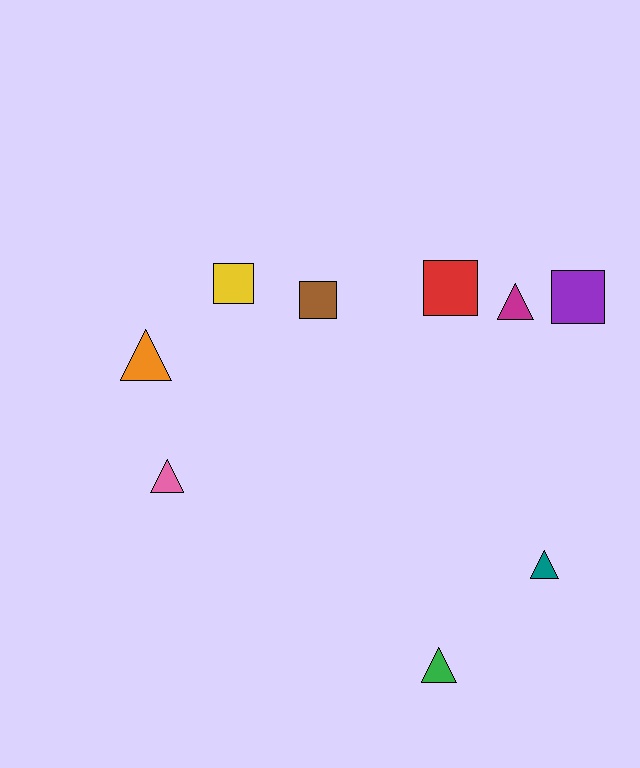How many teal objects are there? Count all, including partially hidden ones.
There is 1 teal object.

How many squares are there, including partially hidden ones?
There are 4 squares.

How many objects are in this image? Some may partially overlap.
There are 9 objects.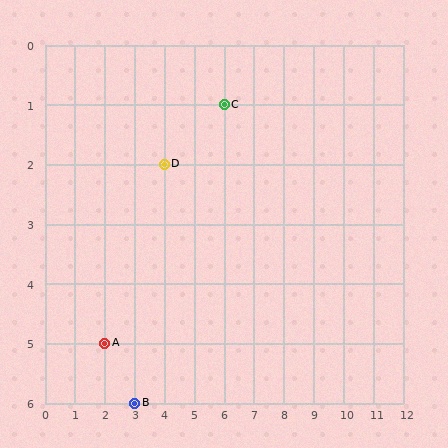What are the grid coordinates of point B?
Point B is at grid coordinates (3, 6).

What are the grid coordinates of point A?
Point A is at grid coordinates (2, 5).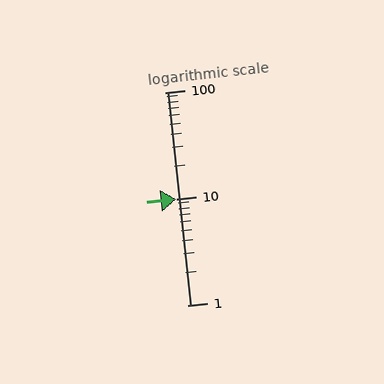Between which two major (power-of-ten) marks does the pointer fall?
The pointer is between 10 and 100.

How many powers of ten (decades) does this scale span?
The scale spans 2 decades, from 1 to 100.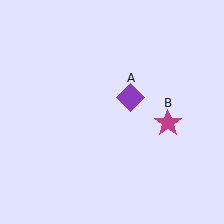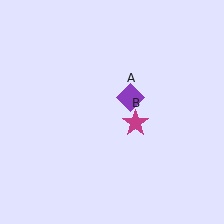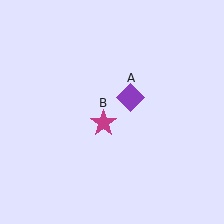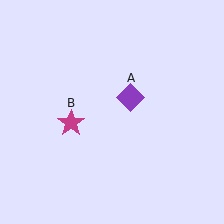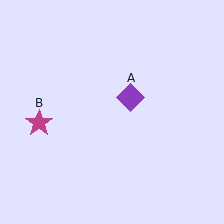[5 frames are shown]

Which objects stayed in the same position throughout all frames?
Purple diamond (object A) remained stationary.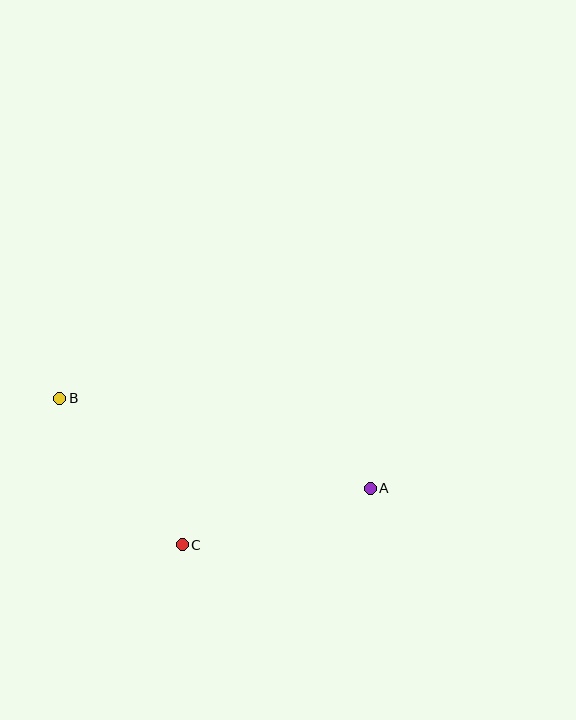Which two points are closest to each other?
Points B and C are closest to each other.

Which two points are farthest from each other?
Points A and B are farthest from each other.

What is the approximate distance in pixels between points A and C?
The distance between A and C is approximately 196 pixels.